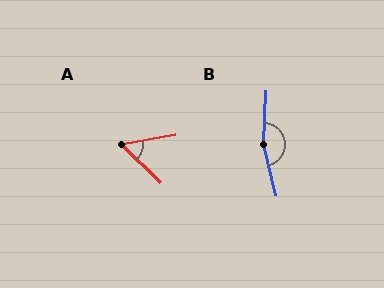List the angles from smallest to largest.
A (54°), B (164°).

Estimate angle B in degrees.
Approximately 164 degrees.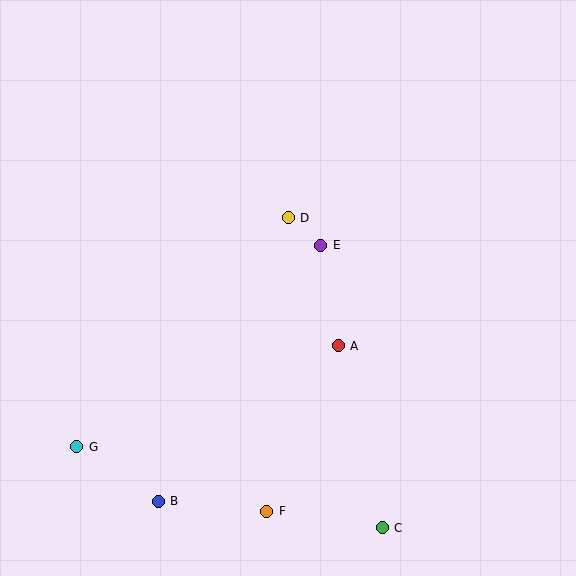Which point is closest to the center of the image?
Point E at (321, 245) is closest to the center.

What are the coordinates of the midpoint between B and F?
The midpoint between B and F is at (212, 506).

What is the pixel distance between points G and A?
The distance between G and A is 281 pixels.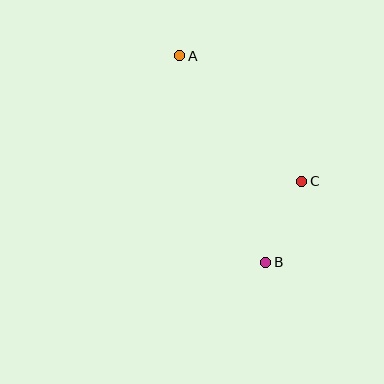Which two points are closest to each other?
Points B and C are closest to each other.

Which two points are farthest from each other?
Points A and B are farthest from each other.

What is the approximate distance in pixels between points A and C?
The distance between A and C is approximately 175 pixels.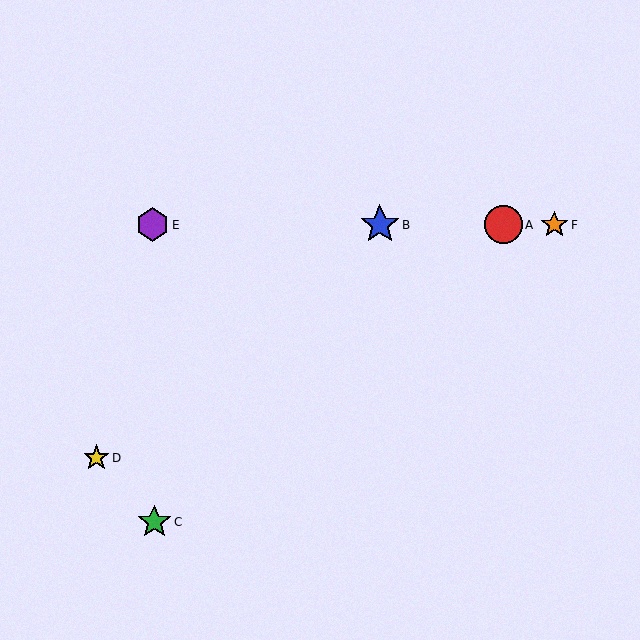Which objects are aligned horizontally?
Objects A, B, E, F are aligned horizontally.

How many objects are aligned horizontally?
4 objects (A, B, E, F) are aligned horizontally.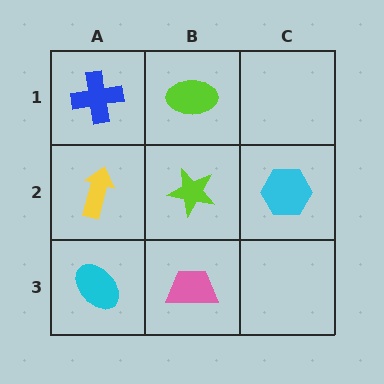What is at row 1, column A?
A blue cross.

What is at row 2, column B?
A lime star.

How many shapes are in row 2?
3 shapes.